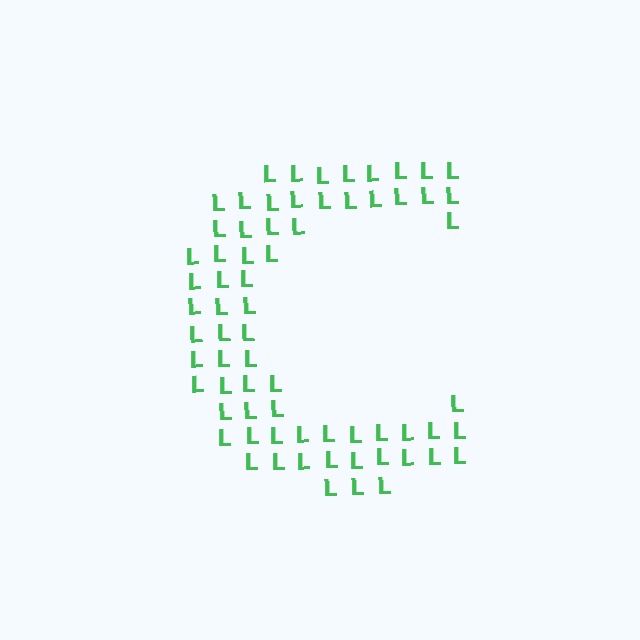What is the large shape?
The large shape is the letter C.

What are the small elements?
The small elements are letter L's.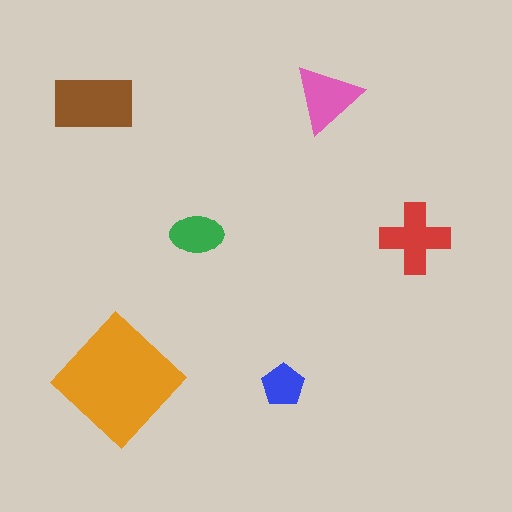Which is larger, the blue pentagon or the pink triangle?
The pink triangle.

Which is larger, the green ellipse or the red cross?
The red cross.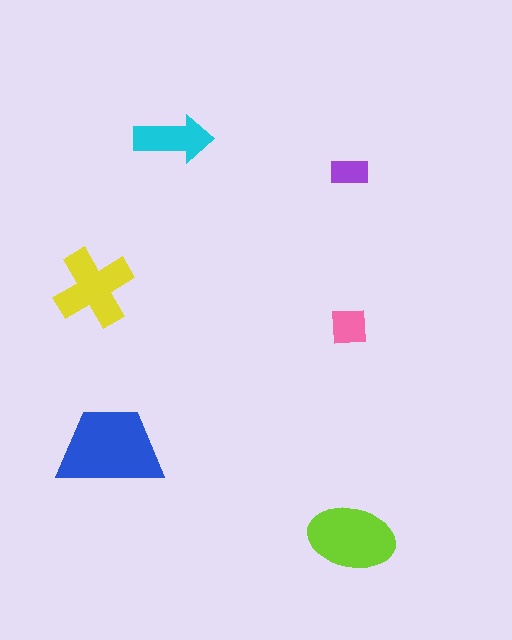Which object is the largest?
The blue trapezoid.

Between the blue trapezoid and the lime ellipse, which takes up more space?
The blue trapezoid.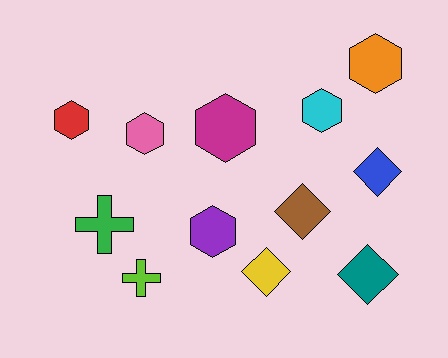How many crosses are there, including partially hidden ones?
There are 2 crosses.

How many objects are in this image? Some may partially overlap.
There are 12 objects.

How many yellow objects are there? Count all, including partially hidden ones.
There is 1 yellow object.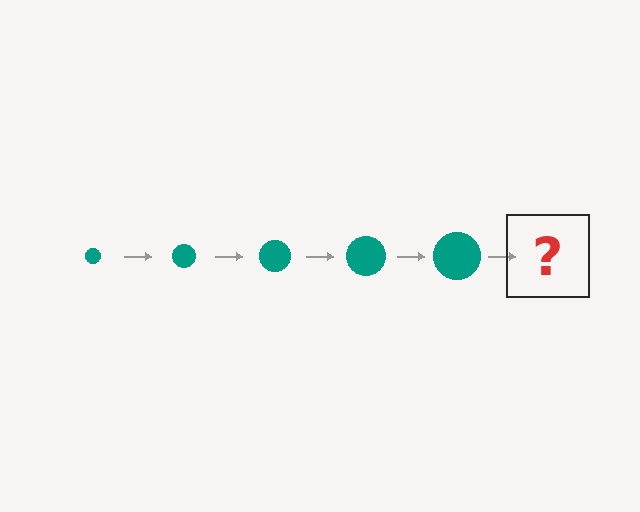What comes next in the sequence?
The next element should be a teal circle, larger than the previous one.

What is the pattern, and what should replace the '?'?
The pattern is that the circle gets progressively larger each step. The '?' should be a teal circle, larger than the previous one.